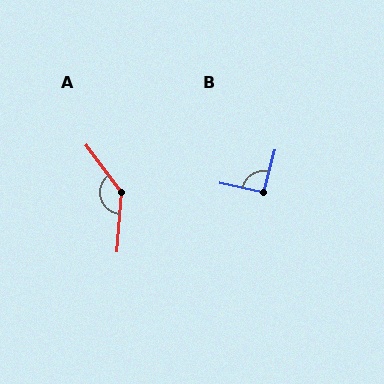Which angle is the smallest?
B, at approximately 93 degrees.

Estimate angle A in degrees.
Approximately 139 degrees.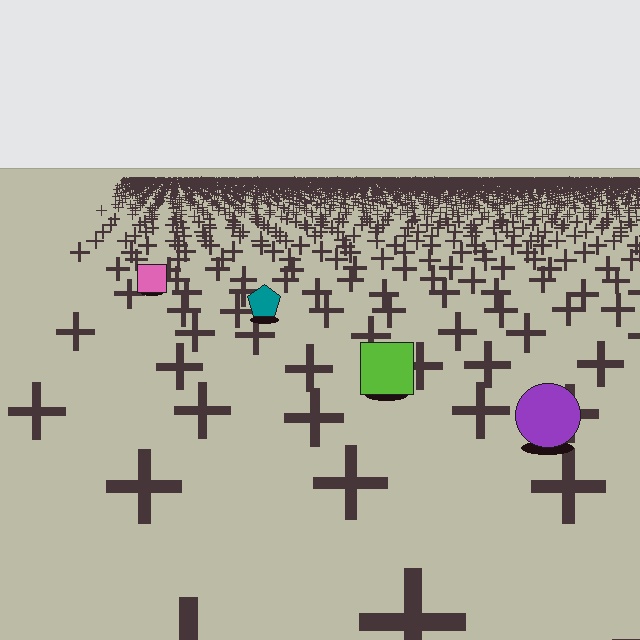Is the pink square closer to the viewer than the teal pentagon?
No. The teal pentagon is closer — you can tell from the texture gradient: the ground texture is coarser near it.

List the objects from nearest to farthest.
From nearest to farthest: the purple circle, the lime square, the teal pentagon, the pink square.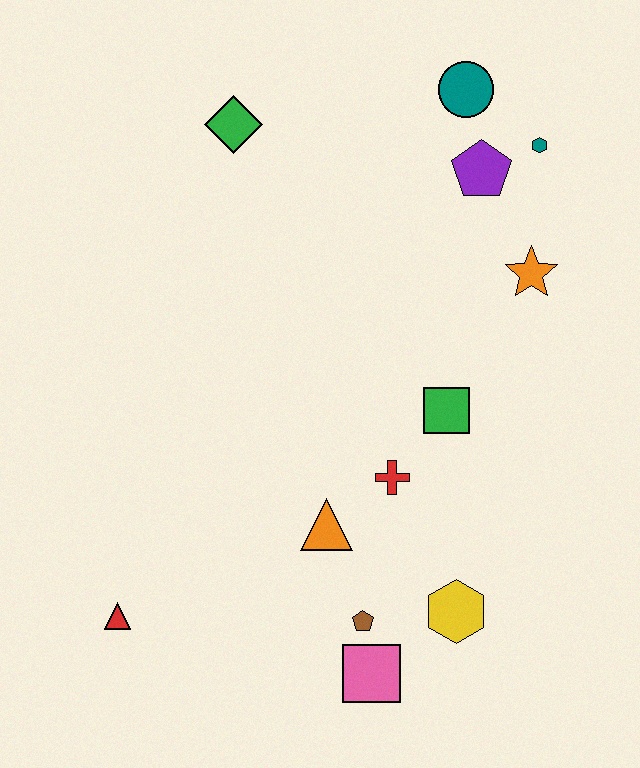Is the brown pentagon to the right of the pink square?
No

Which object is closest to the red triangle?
The orange triangle is closest to the red triangle.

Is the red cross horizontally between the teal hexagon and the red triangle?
Yes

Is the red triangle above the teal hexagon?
No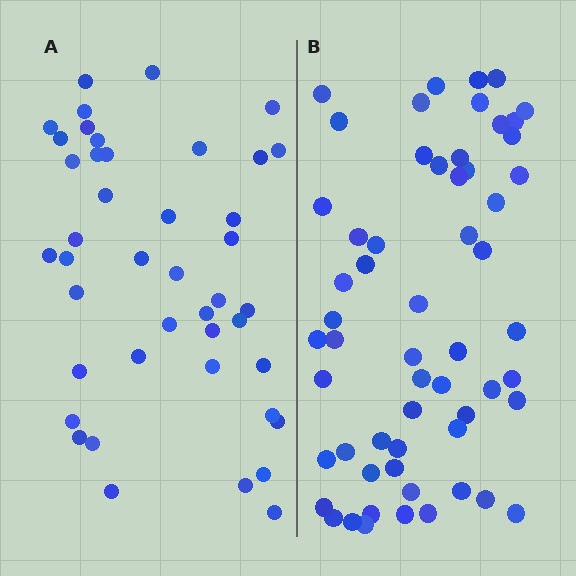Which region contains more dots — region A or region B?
Region B (the right region) has more dots.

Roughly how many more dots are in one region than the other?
Region B has approximately 15 more dots than region A.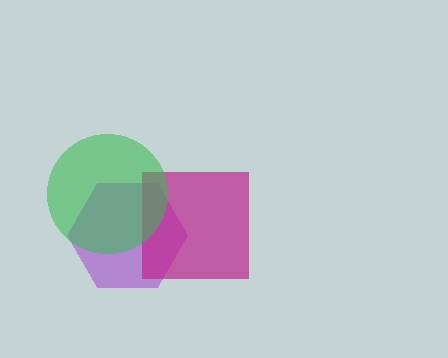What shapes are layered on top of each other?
The layered shapes are: a purple hexagon, a magenta square, a green circle.